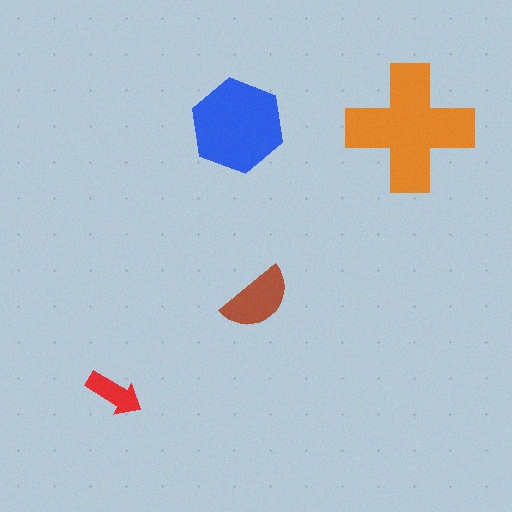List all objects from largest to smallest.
The orange cross, the blue hexagon, the brown semicircle, the red arrow.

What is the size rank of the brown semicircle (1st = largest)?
3rd.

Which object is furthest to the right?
The orange cross is rightmost.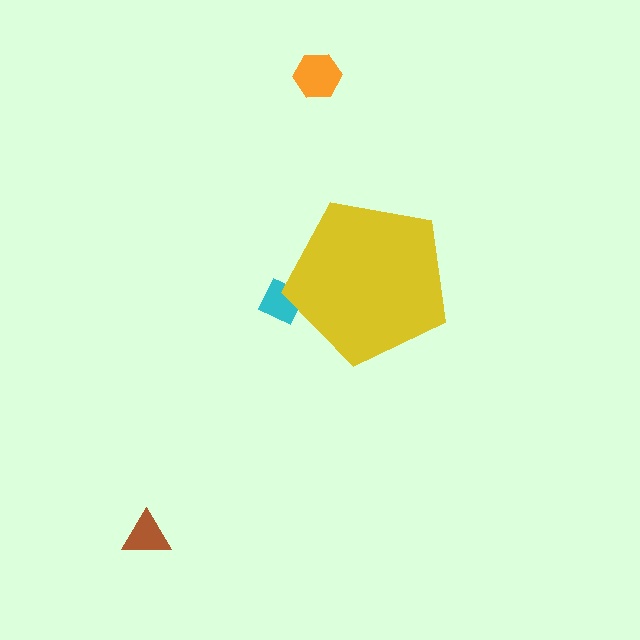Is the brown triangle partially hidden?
No, the brown triangle is fully visible.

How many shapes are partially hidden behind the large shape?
1 shape is partially hidden.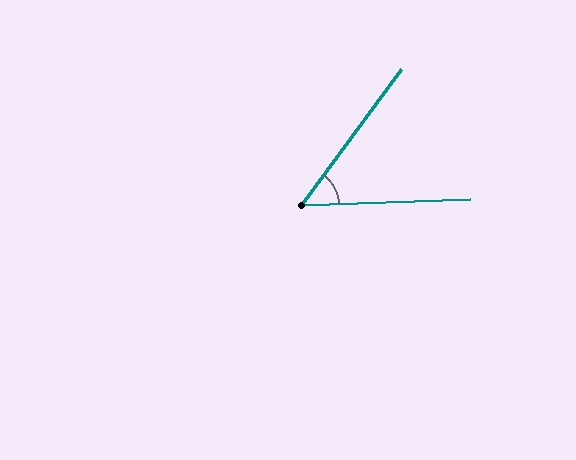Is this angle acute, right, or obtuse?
It is acute.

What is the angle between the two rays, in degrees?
Approximately 51 degrees.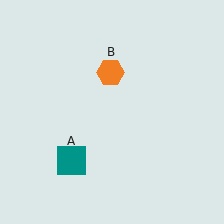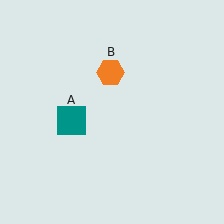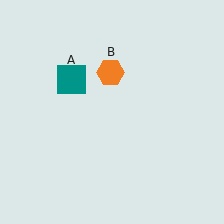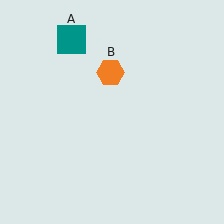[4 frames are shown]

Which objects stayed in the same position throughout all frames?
Orange hexagon (object B) remained stationary.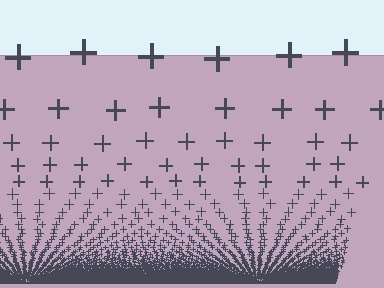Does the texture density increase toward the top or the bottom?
Density increases toward the bottom.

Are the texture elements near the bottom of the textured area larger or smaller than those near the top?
Smaller. The gradient is inverted — elements near the bottom are smaller and denser.